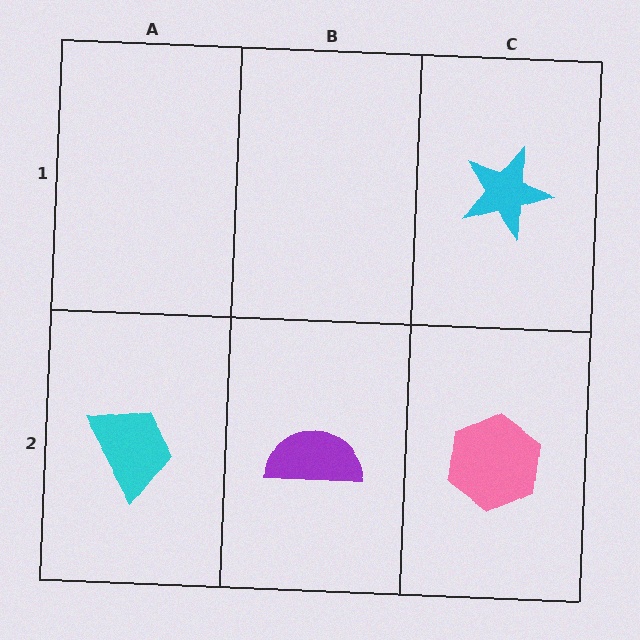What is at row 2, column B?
A purple semicircle.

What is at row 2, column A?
A cyan trapezoid.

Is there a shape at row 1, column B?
No, that cell is empty.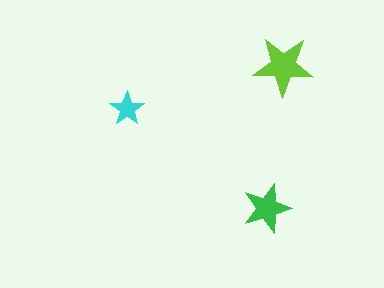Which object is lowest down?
The green star is bottommost.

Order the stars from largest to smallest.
the lime one, the green one, the cyan one.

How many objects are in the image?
There are 3 objects in the image.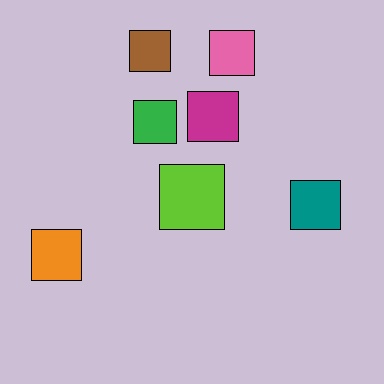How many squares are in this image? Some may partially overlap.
There are 7 squares.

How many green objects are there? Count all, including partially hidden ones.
There is 1 green object.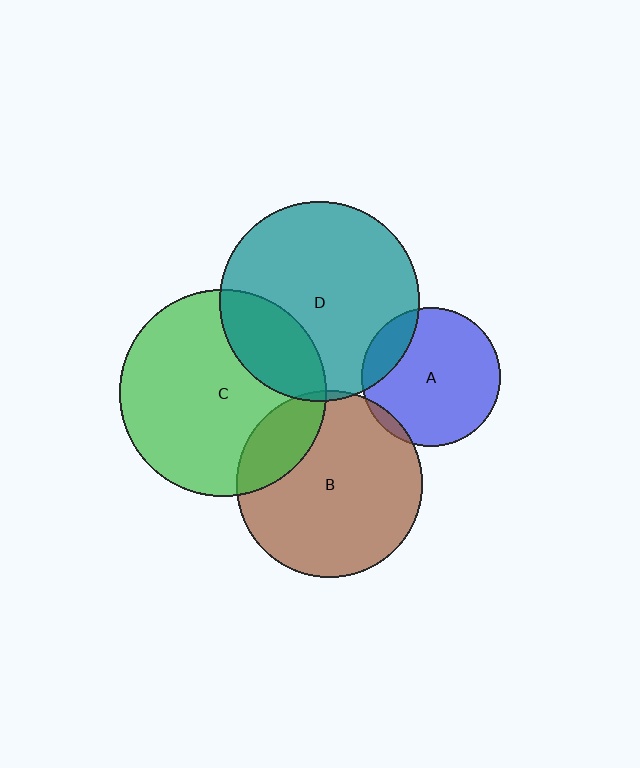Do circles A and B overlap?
Yes.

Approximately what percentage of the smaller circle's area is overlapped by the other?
Approximately 5%.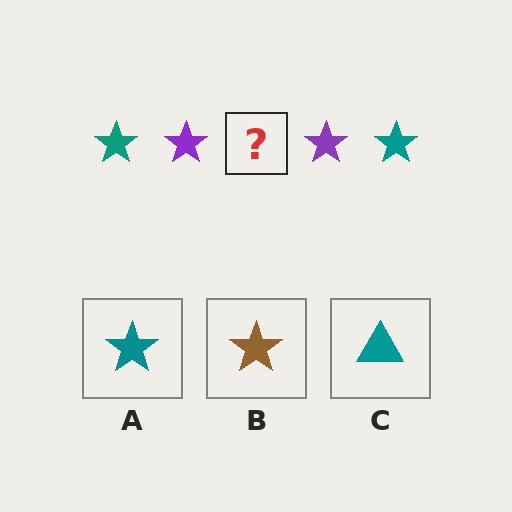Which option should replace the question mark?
Option A.